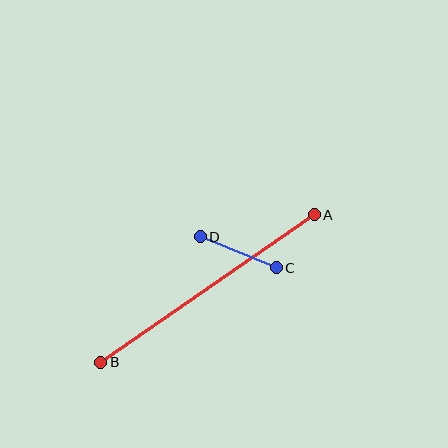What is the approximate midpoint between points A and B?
The midpoint is at approximately (207, 289) pixels.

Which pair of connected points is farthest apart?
Points A and B are farthest apart.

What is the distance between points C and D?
The distance is approximately 82 pixels.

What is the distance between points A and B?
The distance is approximately 260 pixels.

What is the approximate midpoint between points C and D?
The midpoint is at approximately (238, 252) pixels.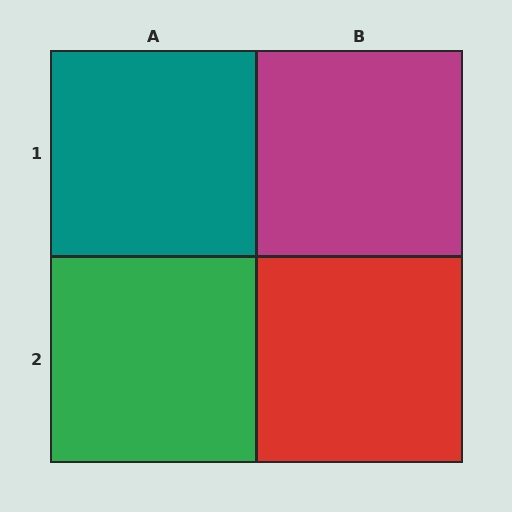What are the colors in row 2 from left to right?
Green, red.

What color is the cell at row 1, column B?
Magenta.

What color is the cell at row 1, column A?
Teal.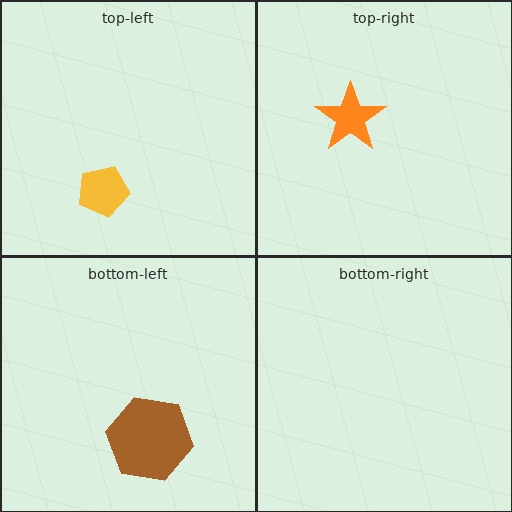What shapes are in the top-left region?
The yellow pentagon.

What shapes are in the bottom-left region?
The brown hexagon.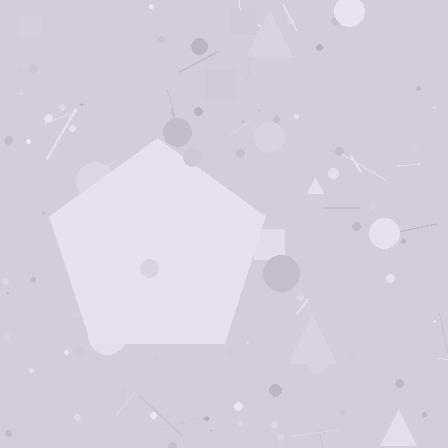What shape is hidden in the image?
A pentagon is hidden in the image.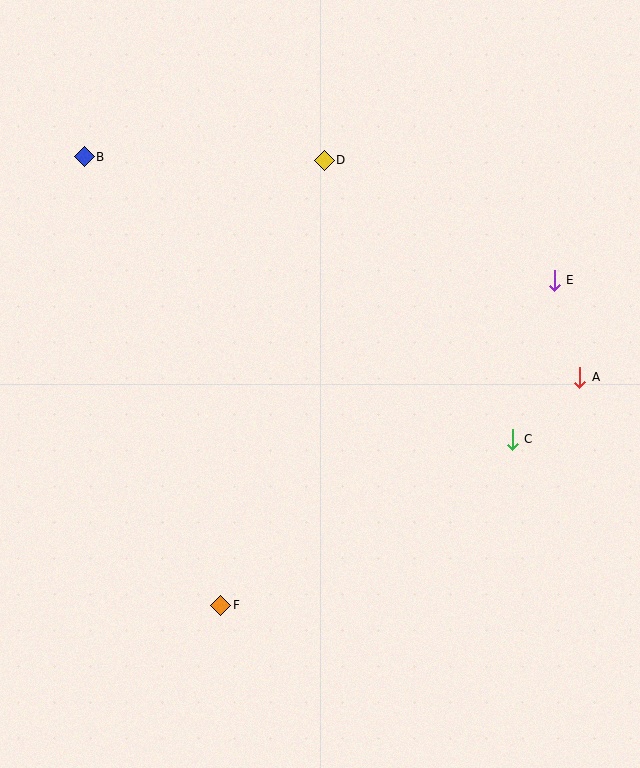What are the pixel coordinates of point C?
Point C is at (512, 439).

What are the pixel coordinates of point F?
Point F is at (221, 605).